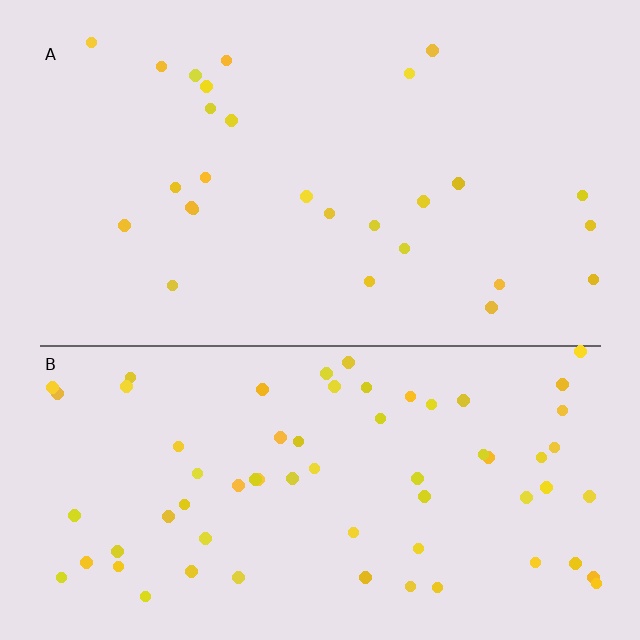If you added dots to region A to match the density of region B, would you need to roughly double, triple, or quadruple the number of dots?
Approximately double.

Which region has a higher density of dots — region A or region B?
B (the bottom).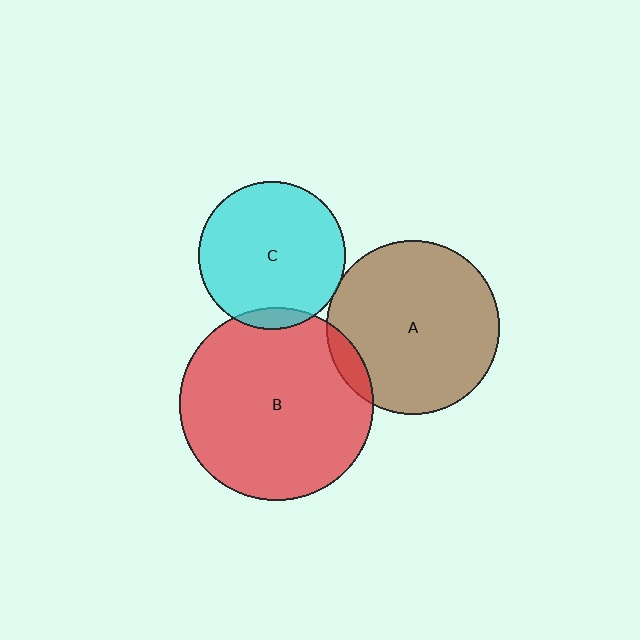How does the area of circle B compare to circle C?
Approximately 1.7 times.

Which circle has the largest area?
Circle B (red).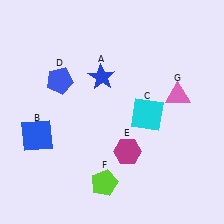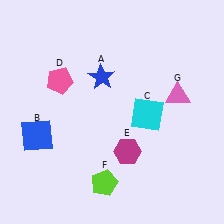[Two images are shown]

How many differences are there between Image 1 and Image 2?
There is 1 difference between the two images.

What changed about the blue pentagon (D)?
In Image 1, D is blue. In Image 2, it changed to pink.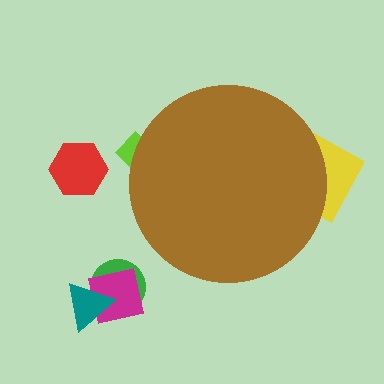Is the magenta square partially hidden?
No, the magenta square is fully visible.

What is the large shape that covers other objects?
A brown circle.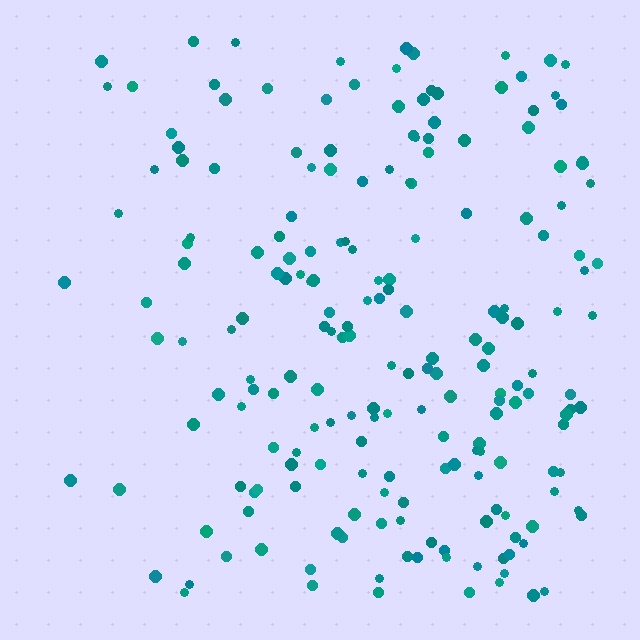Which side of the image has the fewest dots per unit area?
The left.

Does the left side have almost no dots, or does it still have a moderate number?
Still a moderate number, just noticeably fewer than the right.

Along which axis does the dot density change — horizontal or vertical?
Horizontal.